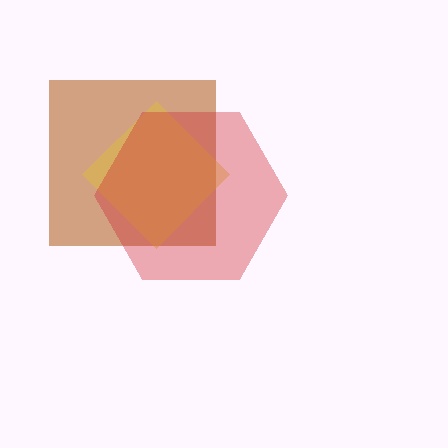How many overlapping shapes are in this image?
There are 3 overlapping shapes in the image.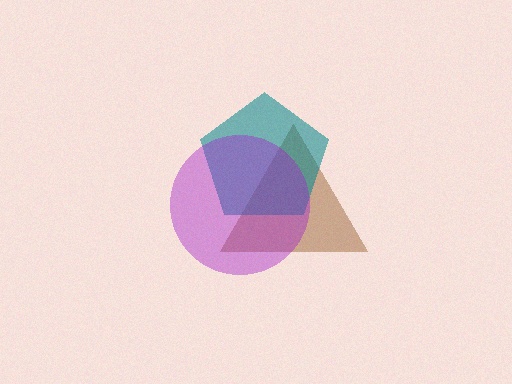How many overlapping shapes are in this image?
There are 3 overlapping shapes in the image.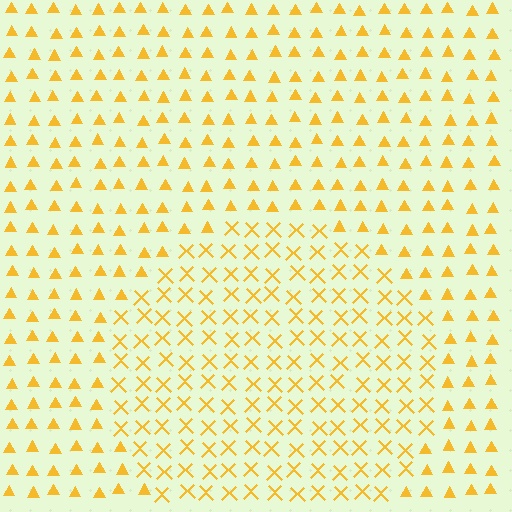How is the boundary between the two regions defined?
The boundary is defined by a change in element shape: X marks inside vs. triangles outside. All elements share the same color and spacing.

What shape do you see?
I see a circle.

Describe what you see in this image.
The image is filled with small yellow elements arranged in a uniform grid. A circle-shaped region contains X marks, while the surrounding area contains triangles. The boundary is defined purely by the change in element shape.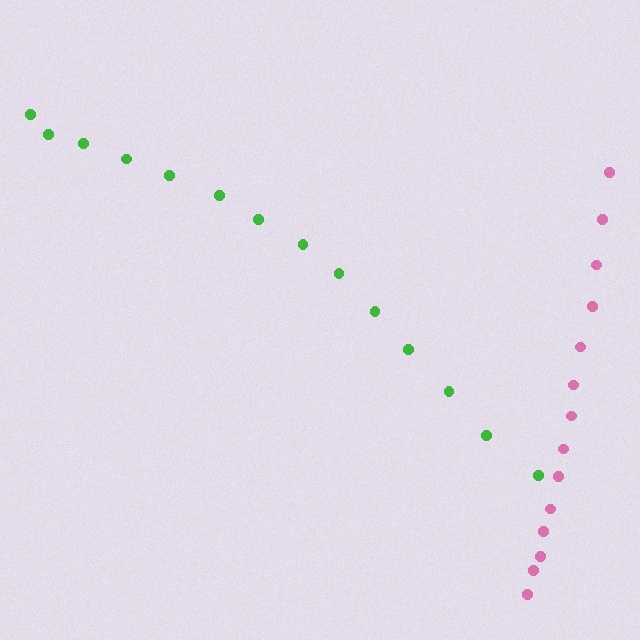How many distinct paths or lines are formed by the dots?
There are 2 distinct paths.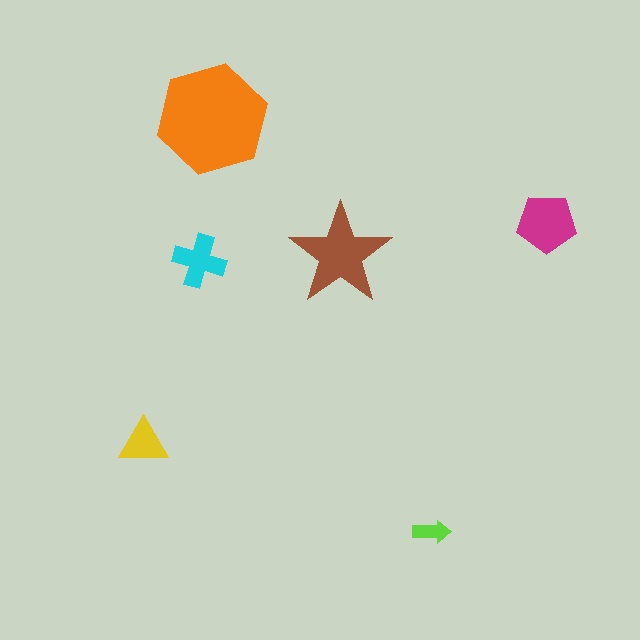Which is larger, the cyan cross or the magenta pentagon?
The magenta pentagon.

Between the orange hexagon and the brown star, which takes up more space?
The orange hexagon.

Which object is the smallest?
The lime arrow.